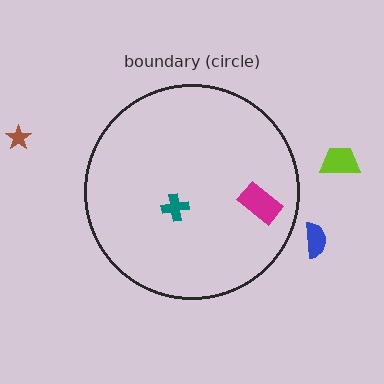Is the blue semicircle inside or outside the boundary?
Outside.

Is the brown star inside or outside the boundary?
Outside.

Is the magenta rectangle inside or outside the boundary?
Inside.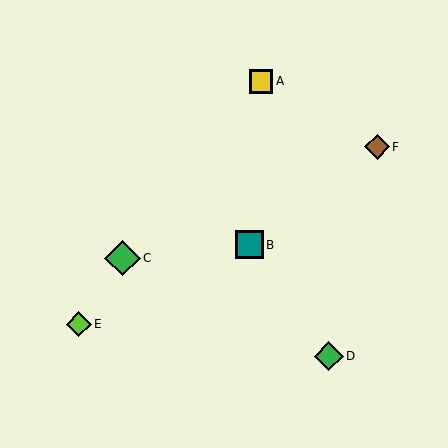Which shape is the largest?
The green diamond (labeled C) is the largest.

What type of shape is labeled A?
Shape A is a yellow square.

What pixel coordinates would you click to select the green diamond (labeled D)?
Click at (329, 356) to select the green diamond D.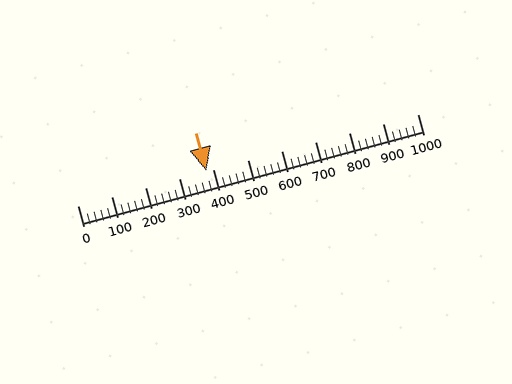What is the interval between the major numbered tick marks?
The major tick marks are spaced 100 units apart.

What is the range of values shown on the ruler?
The ruler shows values from 0 to 1000.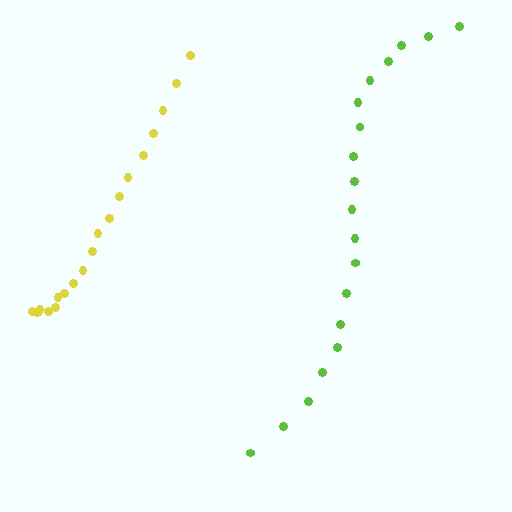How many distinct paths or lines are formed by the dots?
There are 2 distinct paths.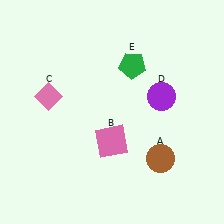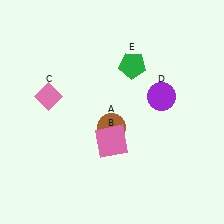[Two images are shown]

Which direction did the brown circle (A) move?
The brown circle (A) moved left.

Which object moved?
The brown circle (A) moved left.